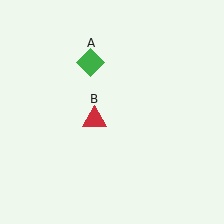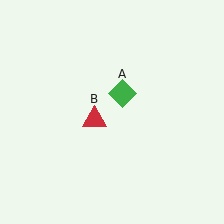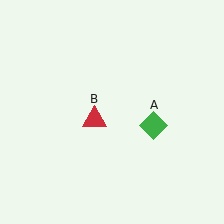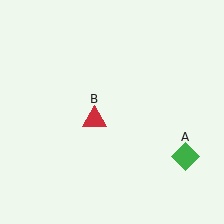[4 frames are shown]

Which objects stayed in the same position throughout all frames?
Red triangle (object B) remained stationary.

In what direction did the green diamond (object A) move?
The green diamond (object A) moved down and to the right.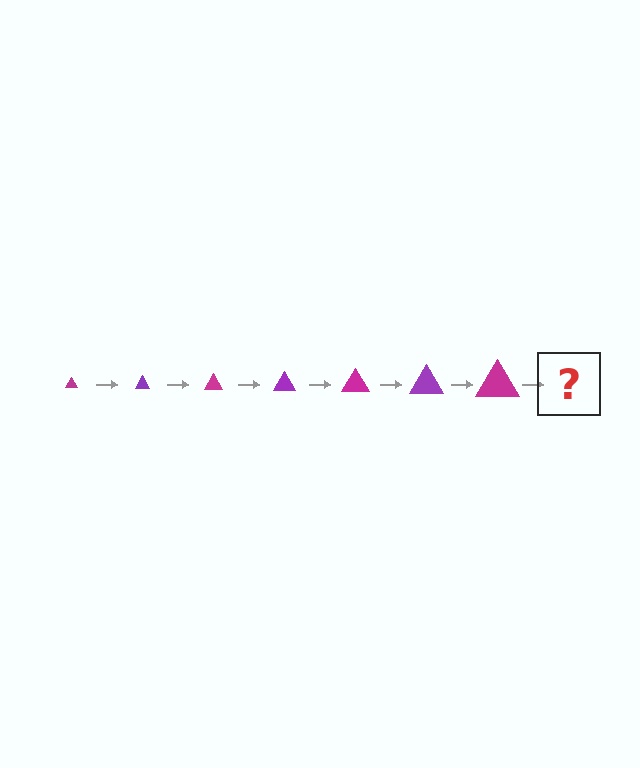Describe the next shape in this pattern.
It should be a purple triangle, larger than the previous one.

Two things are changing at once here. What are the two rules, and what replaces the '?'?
The two rules are that the triangle grows larger each step and the color cycles through magenta and purple. The '?' should be a purple triangle, larger than the previous one.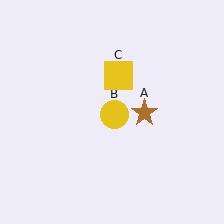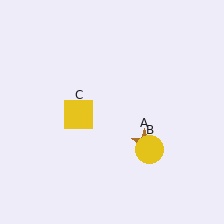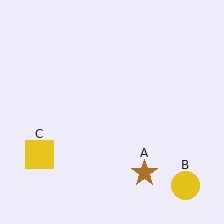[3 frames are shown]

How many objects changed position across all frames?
3 objects changed position: brown star (object A), yellow circle (object B), yellow square (object C).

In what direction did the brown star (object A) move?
The brown star (object A) moved down.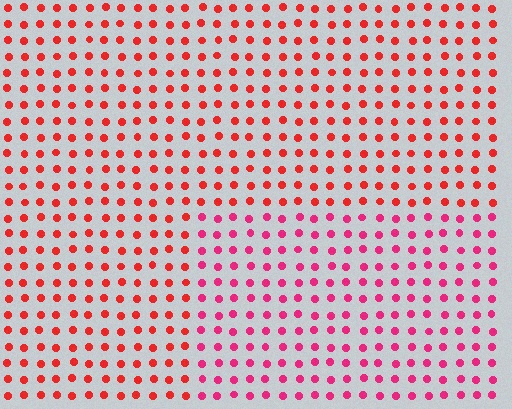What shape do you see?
I see a rectangle.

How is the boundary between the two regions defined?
The boundary is defined purely by a slight shift in hue (about 28 degrees). Spacing, size, and orientation are identical on both sides.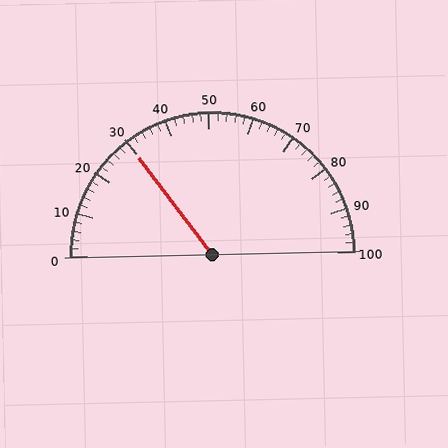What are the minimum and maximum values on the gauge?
The gauge ranges from 0 to 100.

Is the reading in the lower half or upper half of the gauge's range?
The reading is in the lower half of the range (0 to 100).